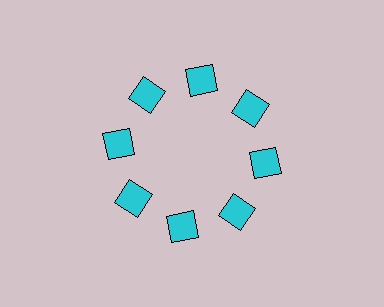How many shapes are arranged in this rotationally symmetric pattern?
There are 8 shapes, arranged in 8 groups of 1.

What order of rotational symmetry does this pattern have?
This pattern has 8-fold rotational symmetry.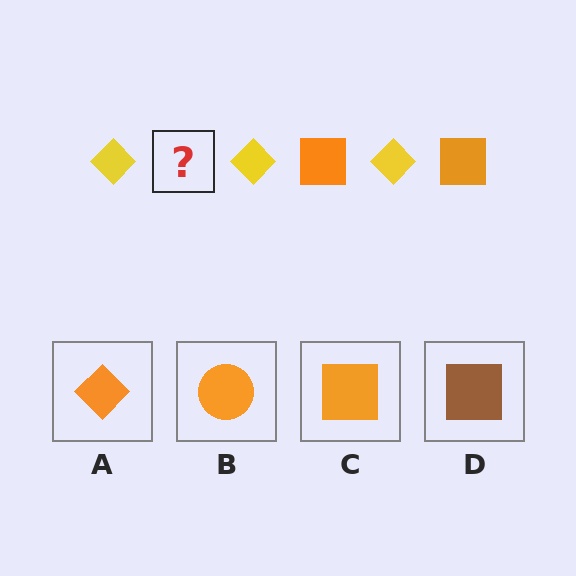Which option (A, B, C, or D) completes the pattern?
C.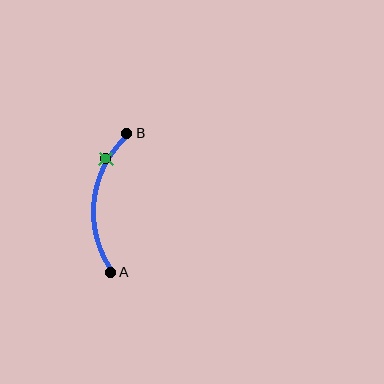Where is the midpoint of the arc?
The arc midpoint is the point on the curve farthest from the straight line joining A and B. It sits to the left of that line.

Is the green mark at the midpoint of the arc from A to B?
No. The green mark lies on the arc but is closer to endpoint B. The arc midpoint would be at the point on the curve equidistant along the arc from both A and B.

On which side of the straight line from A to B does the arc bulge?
The arc bulges to the left of the straight line connecting A and B.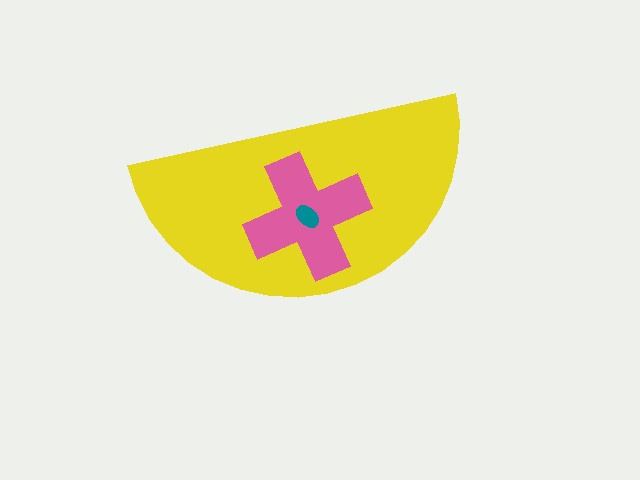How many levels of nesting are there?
3.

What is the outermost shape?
The yellow semicircle.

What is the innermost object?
The teal ellipse.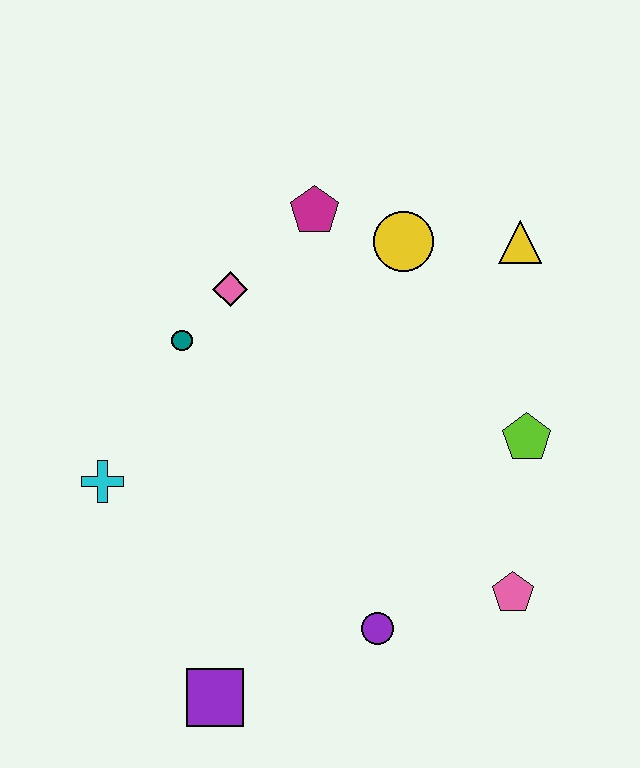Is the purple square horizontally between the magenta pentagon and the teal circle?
Yes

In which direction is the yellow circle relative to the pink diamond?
The yellow circle is to the right of the pink diamond.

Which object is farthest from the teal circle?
The pink pentagon is farthest from the teal circle.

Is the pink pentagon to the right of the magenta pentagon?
Yes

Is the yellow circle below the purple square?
No